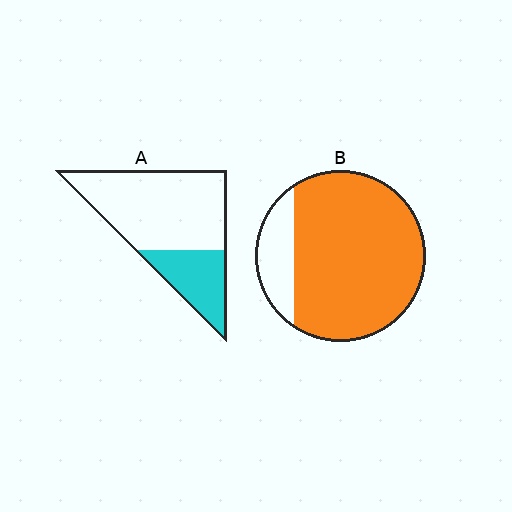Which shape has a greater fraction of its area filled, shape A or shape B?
Shape B.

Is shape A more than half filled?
No.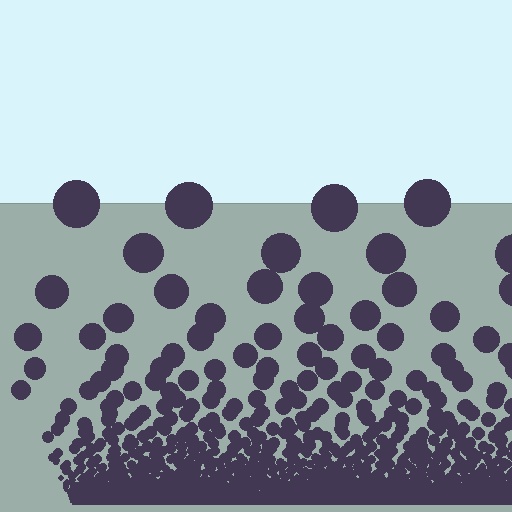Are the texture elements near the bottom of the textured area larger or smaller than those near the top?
Smaller. The gradient is inverted — elements near the bottom are smaller and denser.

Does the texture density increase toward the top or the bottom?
Density increases toward the bottom.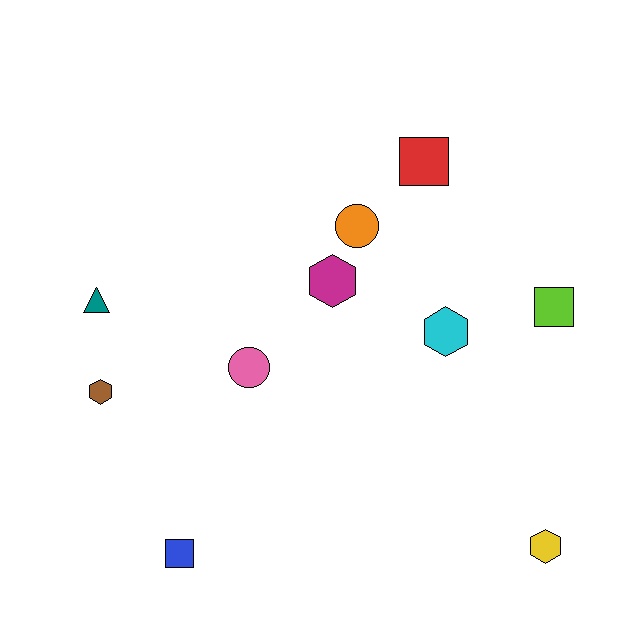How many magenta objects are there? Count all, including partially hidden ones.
There is 1 magenta object.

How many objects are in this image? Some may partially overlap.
There are 10 objects.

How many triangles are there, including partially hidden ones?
There is 1 triangle.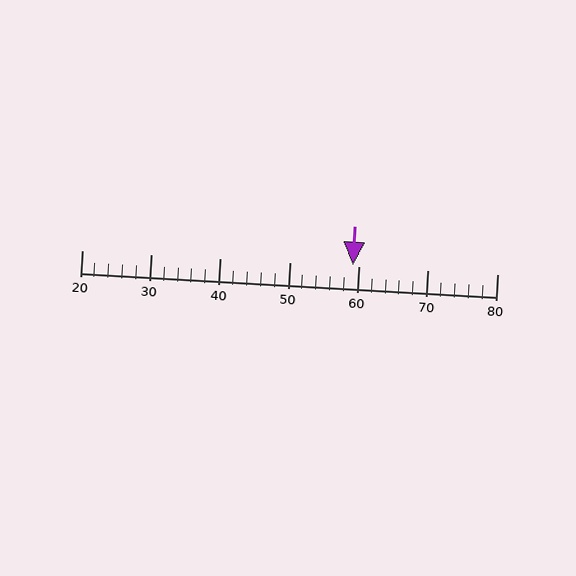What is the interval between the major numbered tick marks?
The major tick marks are spaced 10 units apart.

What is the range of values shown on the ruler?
The ruler shows values from 20 to 80.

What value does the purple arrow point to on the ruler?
The purple arrow points to approximately 59.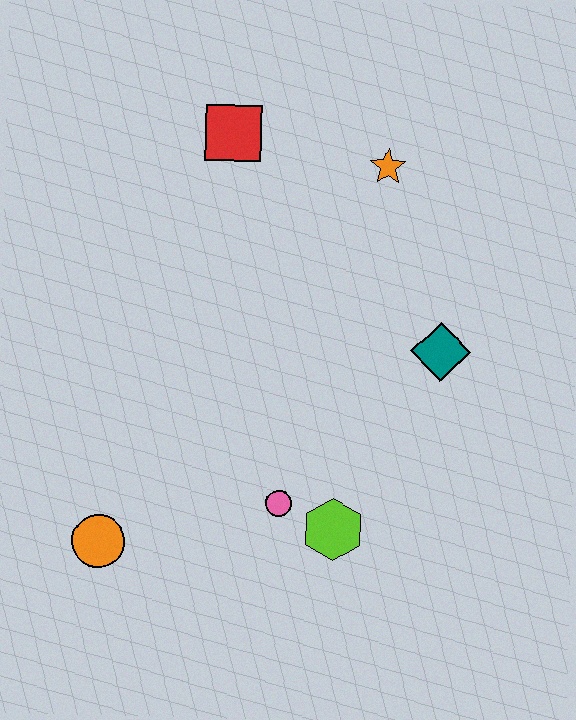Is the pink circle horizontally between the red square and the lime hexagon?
Yes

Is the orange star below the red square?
Yes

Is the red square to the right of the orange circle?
Yes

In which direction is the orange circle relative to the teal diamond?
The orange circle is to the left of the teal diamond.